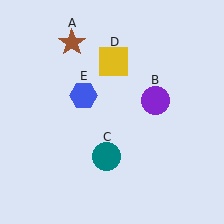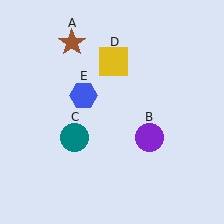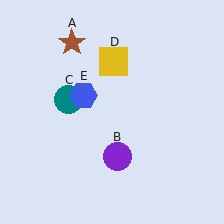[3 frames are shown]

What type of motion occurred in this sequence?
The purple circle (object B), teal circle (object C) rotated clockwise around the center of the scene.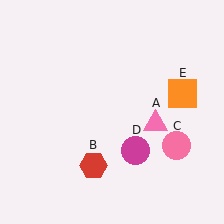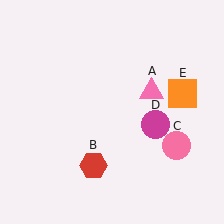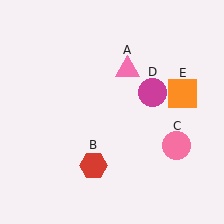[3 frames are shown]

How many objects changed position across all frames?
2 objects changed position: pink triangle (object A), magenta circle (object D).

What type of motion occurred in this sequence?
The pink triangle (object A), magenta circle (object D) rotated counterclockwise around the center of the scene.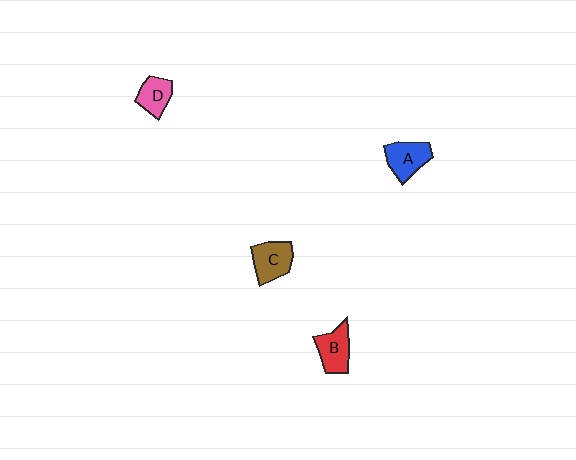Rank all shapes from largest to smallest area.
From largest to smallest: C (brown), A (blue), B (red), D (pink).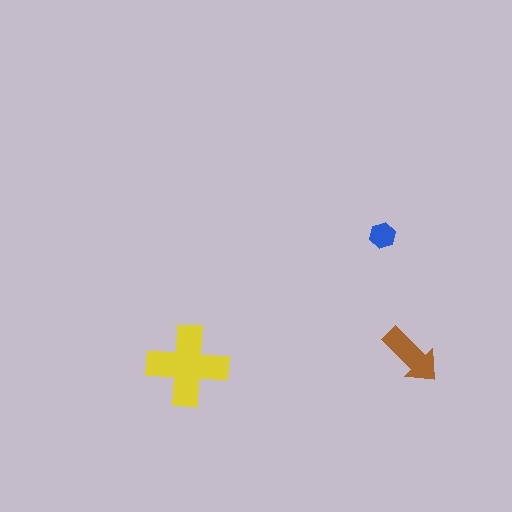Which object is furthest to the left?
The yellow cross is leftmost.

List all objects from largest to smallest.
The yellow cross, the brown arrow, the blue hexagon.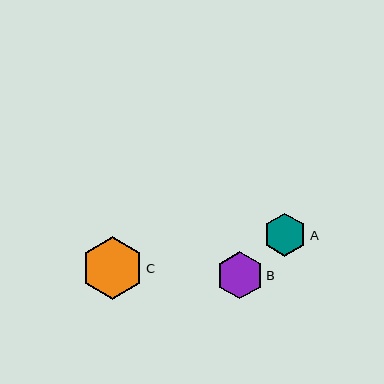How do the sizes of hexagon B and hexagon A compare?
Hexagon B and hexagon A are approximately the same size.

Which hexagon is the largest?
Hexagon C is the largest with a size of approximately 62 pixels.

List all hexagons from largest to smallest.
From largest to smallest: C, B, A.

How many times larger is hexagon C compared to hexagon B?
Hexagon C is approximately 1.3 times the size of hexagon B.